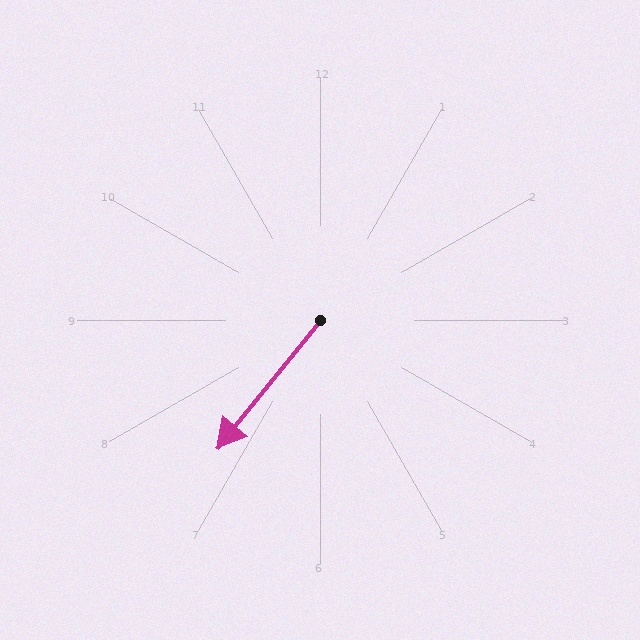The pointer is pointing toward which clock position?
Roughly 7 o'clock.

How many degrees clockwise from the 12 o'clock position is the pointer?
Approximately 219 degrees.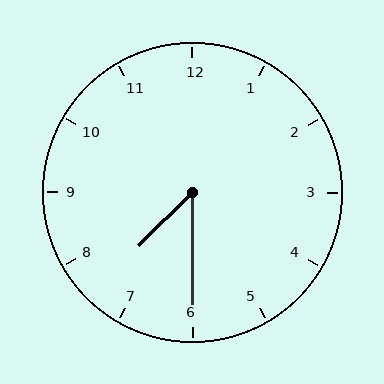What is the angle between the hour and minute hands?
Approximately 45 degrees.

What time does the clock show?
7:30.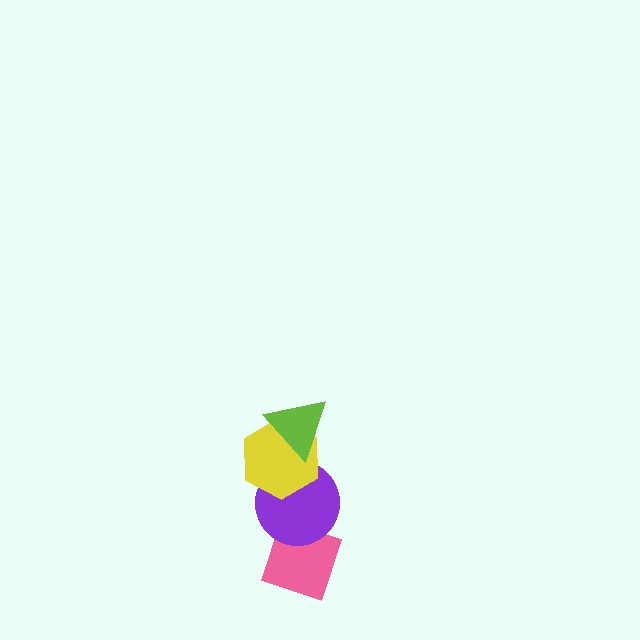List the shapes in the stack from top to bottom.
From top to bottom: the lime triangle, the yellow hexagon, the purple circle, the pink diamond.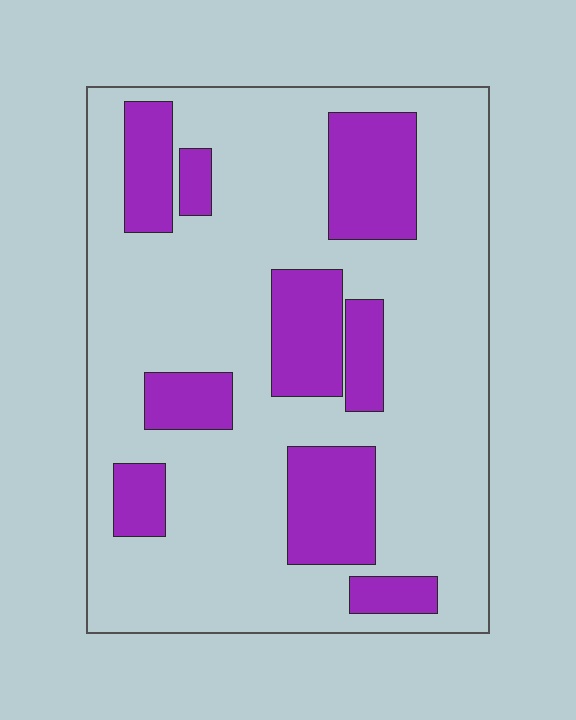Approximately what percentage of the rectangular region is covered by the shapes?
Approximately 25%.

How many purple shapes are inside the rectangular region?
9.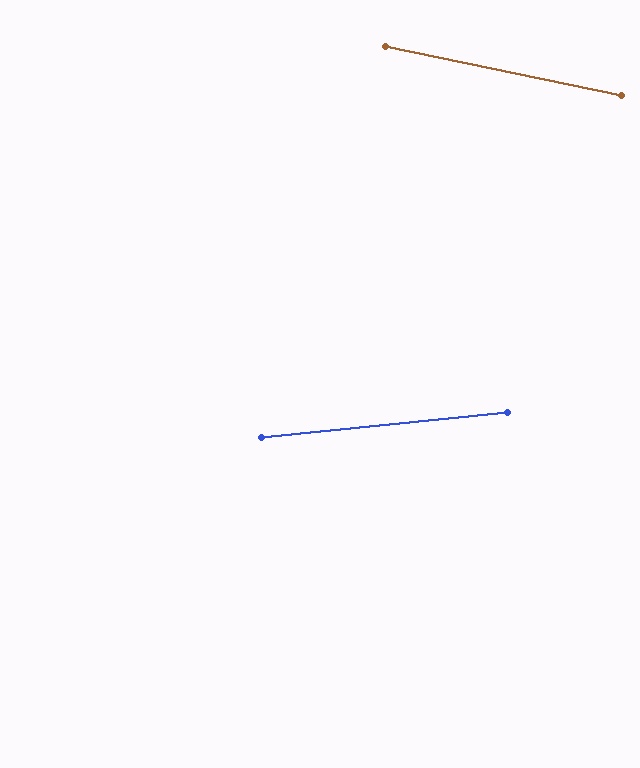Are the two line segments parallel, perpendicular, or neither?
Neither parallel nor perpendicular — they differ by about 18°.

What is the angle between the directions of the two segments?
Approximately 18 degrees.